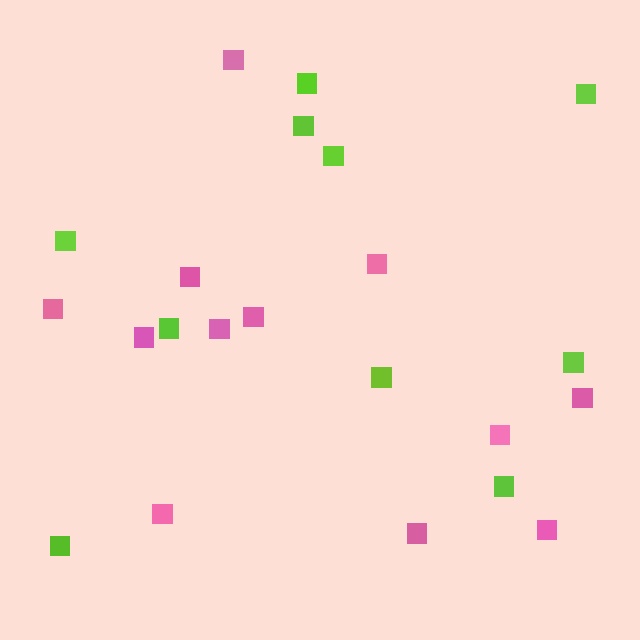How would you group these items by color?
There are 2 groups: one group of pink squares (12) and one group of lime squares (10).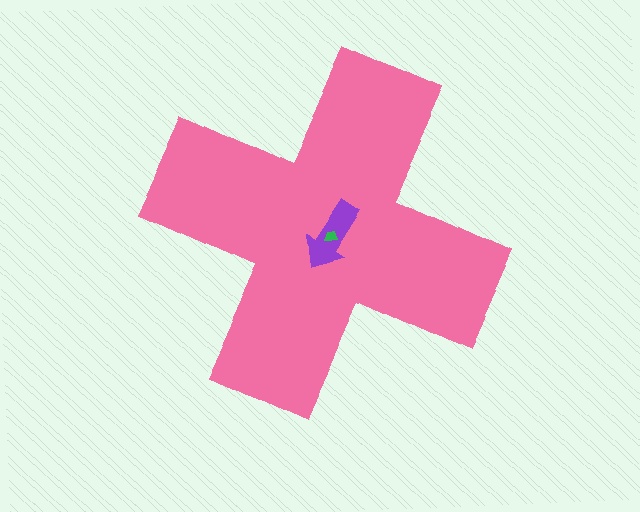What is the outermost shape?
The pink cross.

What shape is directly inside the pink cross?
The purple arrow.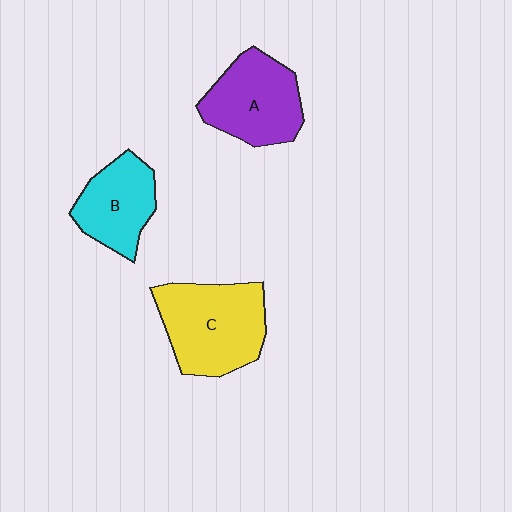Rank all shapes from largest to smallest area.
From largest to smallest: C (yellow), A (purple), B (cyan).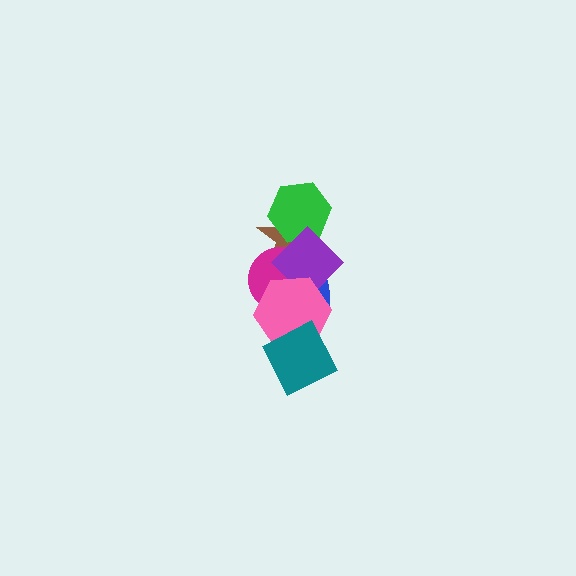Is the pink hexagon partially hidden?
Yes, it is partially covered by another shape.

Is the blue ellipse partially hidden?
Yes, it is partially covered by another shape.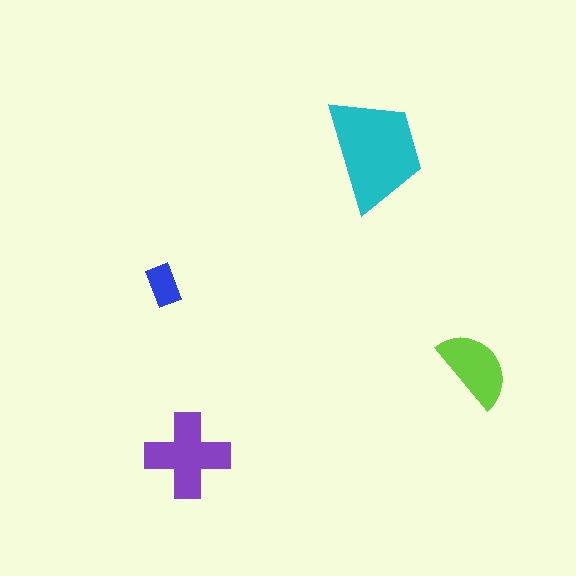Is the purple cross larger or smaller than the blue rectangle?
Larger.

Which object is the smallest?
The blue rectangle.